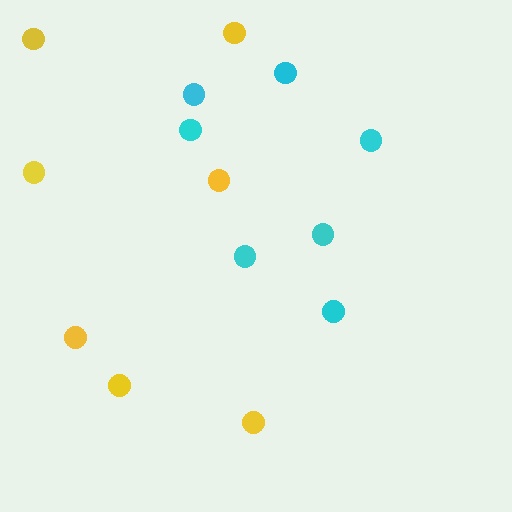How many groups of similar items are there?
There are 2 groups: one group of cyan circles (7) and one group of yellow circles (7).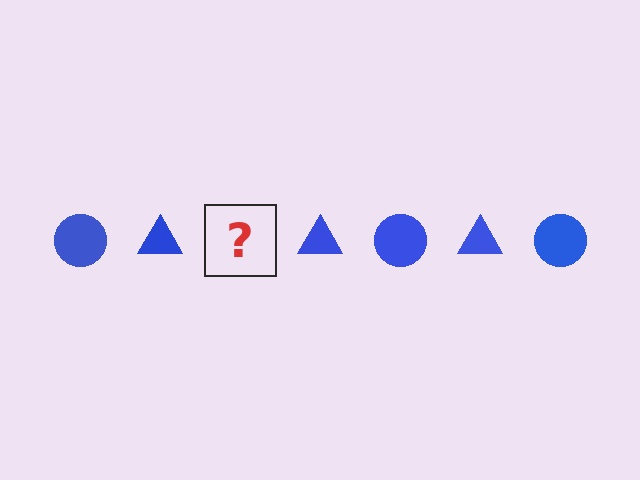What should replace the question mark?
The question mark should be replaced with a blue circle.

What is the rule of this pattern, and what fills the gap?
The rule is that the pattern cycles through circle, triangle shapes in blue. The gap should be filled with a blue circle.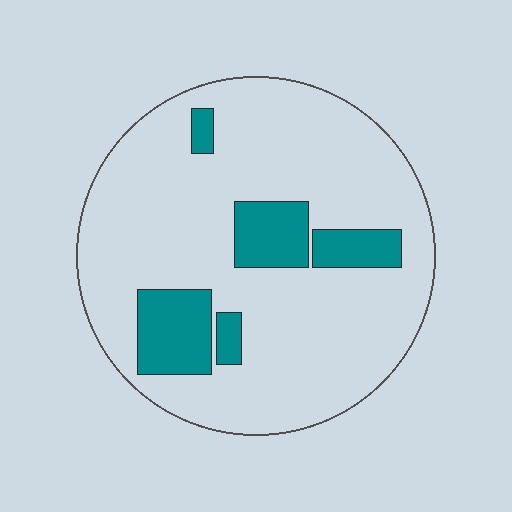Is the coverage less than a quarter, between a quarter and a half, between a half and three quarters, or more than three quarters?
Less than a quarter.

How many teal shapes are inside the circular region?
5.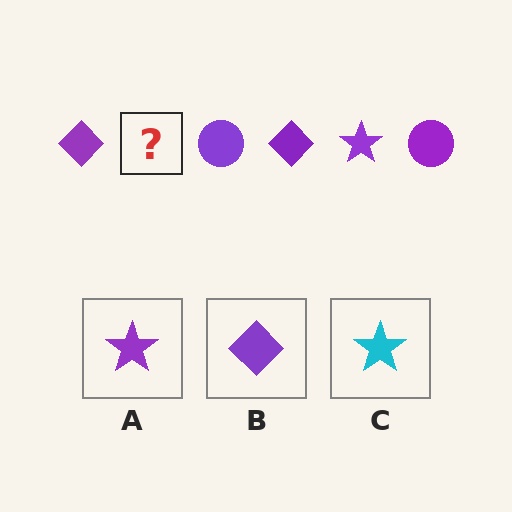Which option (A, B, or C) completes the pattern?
A.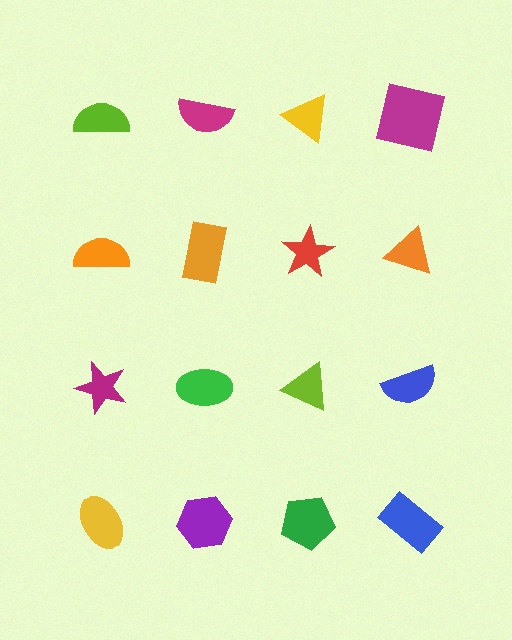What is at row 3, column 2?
A green ellipse.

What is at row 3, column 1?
A magenta star.